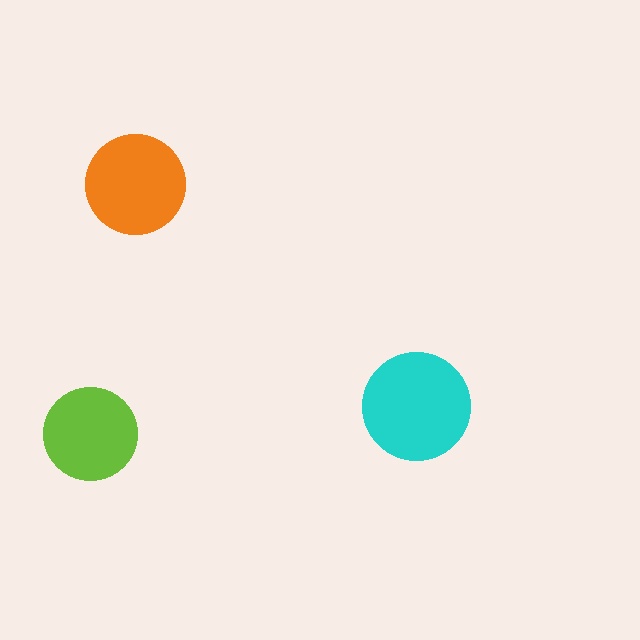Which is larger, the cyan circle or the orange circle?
The cyan one.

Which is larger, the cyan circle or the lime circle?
The cyan one.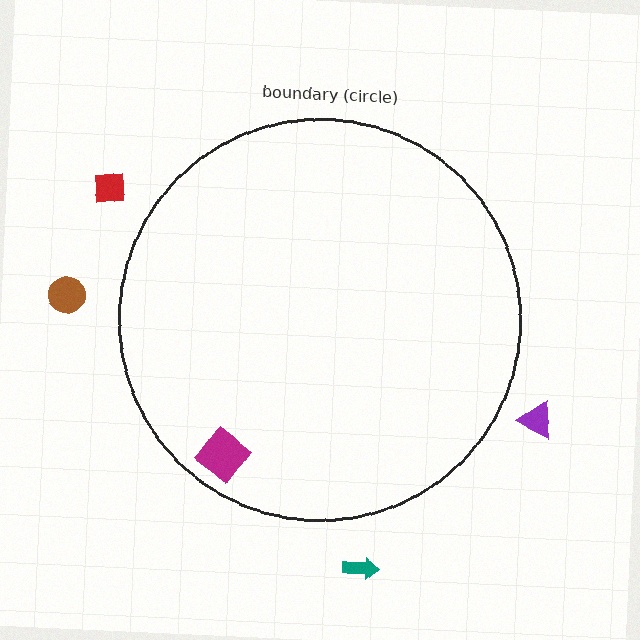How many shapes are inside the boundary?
1 inside, 4 outside.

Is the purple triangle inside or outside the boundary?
Outside.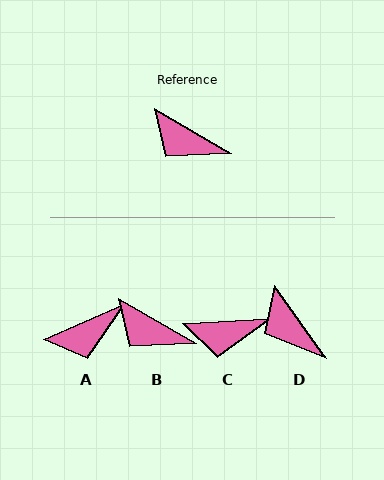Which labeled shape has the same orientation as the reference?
B.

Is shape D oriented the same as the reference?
No, it is off by about 24 degrees.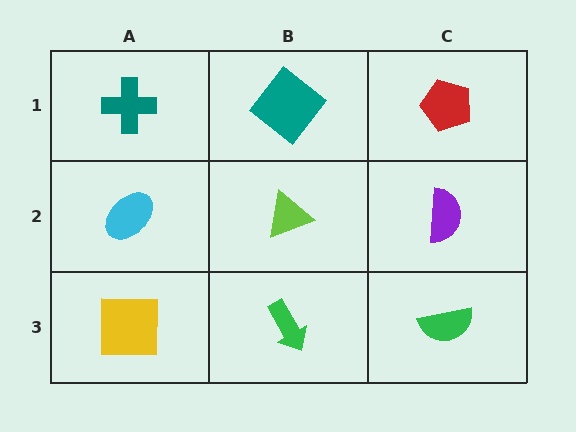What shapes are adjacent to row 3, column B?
A lime triangle (row 2, column B), a yellow square (row 3, column A), a green semicircle (row 3, column C).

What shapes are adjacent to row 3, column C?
A purple semicircle (row 2, column C), a green arrow (row 3, column B).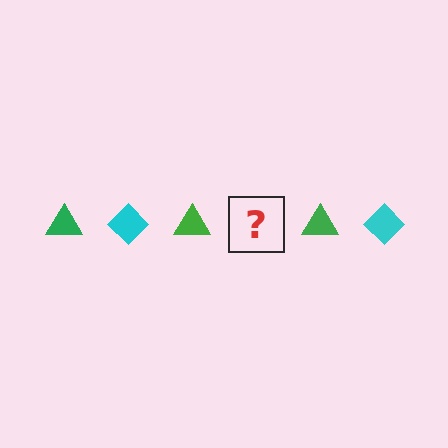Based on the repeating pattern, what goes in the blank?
The blank should be a cyan diamond.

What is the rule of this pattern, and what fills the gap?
The rule is that the pattern alternates between green triangle and cyan diamond. The gap should be filled with a cyan diamond.